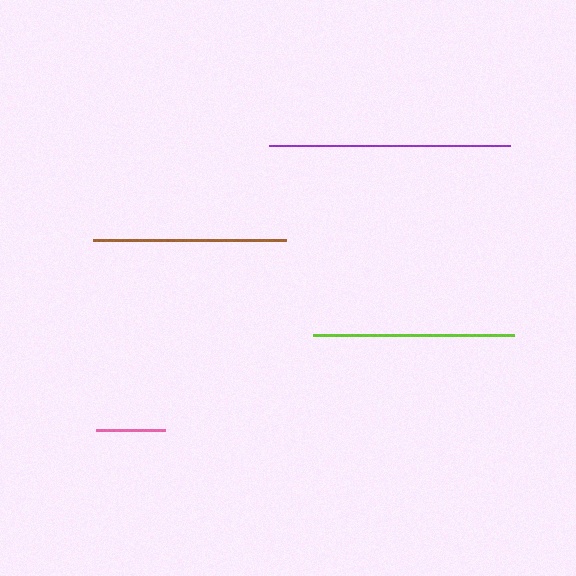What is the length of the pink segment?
The pink segment is approximately 69 pixels long.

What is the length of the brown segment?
The brown segment is approximately 192 pixels long.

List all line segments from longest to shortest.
From longest to shortest: purple, lime, brown, pink.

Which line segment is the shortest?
The pink line is the shortest at approximately 69 pixels.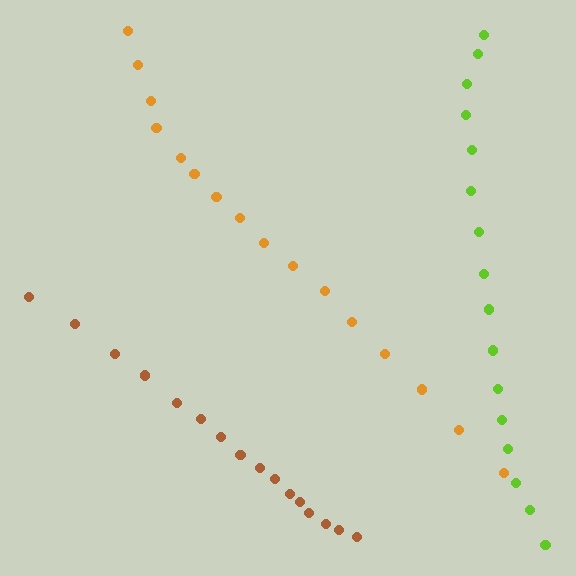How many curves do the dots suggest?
There are 3 distinct paths.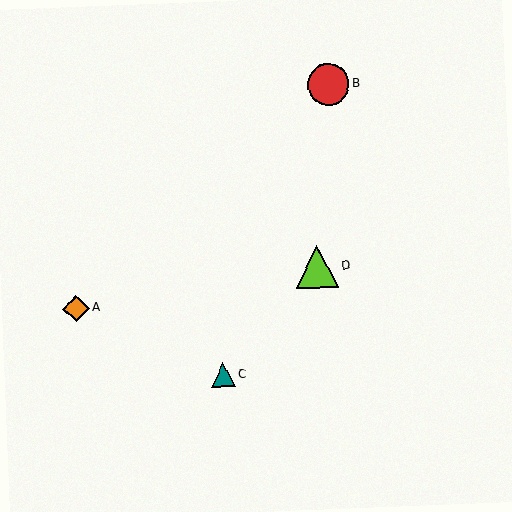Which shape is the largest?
The lime triangle (labeled D) is the largest.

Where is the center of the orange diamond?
The center of the orange diamond is at (76, 308).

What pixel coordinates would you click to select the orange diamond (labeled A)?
Click at (76, 308) to select the orange diamond A.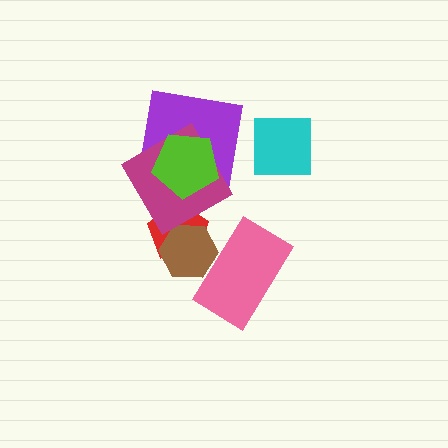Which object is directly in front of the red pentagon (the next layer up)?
The brown hexagon is directly in front of the red pentagon.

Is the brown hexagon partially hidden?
Yes, it is partially covered by another shape.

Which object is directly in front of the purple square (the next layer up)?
The magenta square is directly in front of the purple square.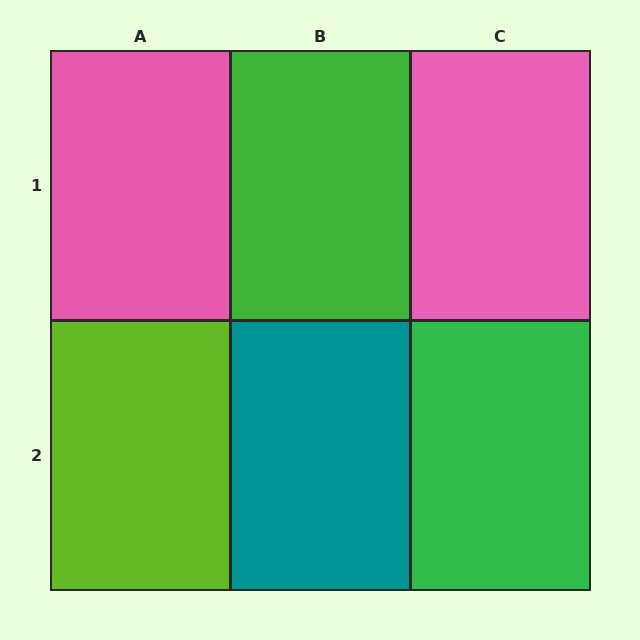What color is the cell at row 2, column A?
Lime.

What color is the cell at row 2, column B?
Teal.